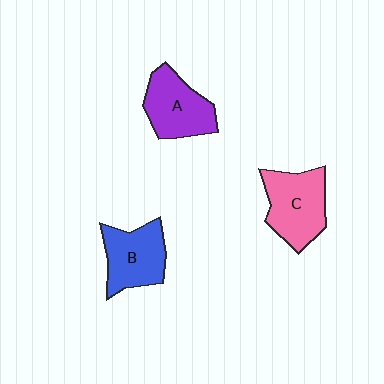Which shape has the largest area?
Shape C (pink).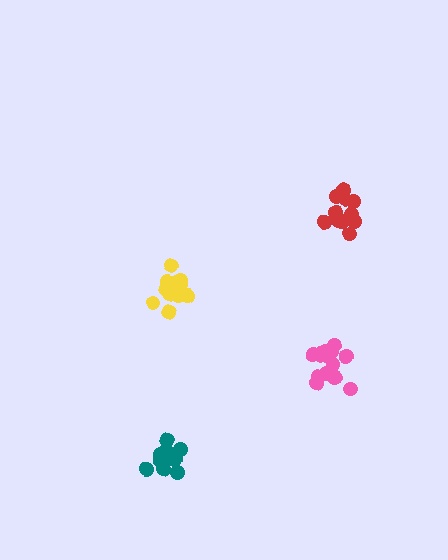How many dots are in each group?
Group 1: 14 dots, Group 2: 14 dots, Group 3: 13 dots, Group 4: 12 dots (53 total).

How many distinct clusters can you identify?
There are 4 distinct clusters.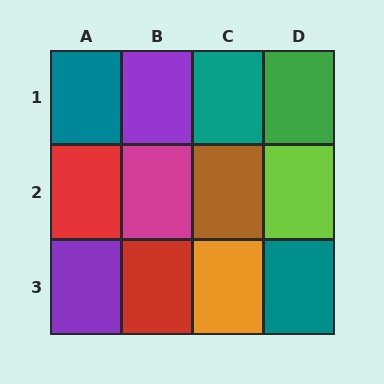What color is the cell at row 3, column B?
Red.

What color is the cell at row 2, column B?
Magenta.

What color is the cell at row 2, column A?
Red.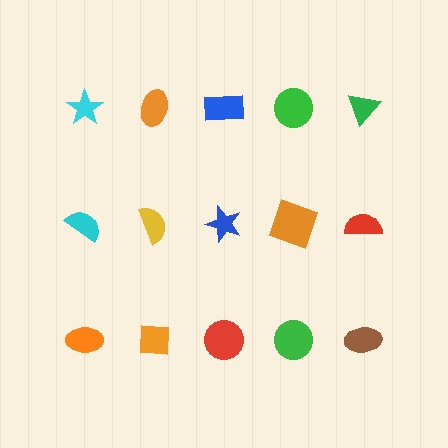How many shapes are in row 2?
5 shapes.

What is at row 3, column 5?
A brown ellipse.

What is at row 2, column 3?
A blue star.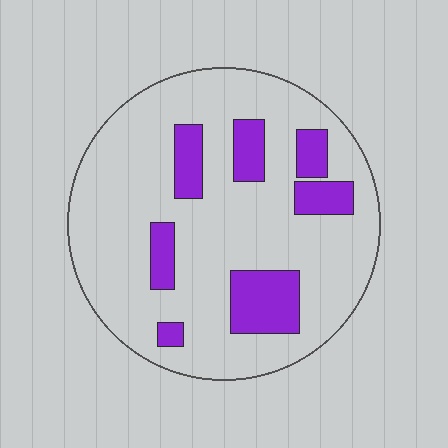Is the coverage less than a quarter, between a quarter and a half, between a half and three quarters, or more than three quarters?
Less than a quarter.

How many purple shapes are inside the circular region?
7.